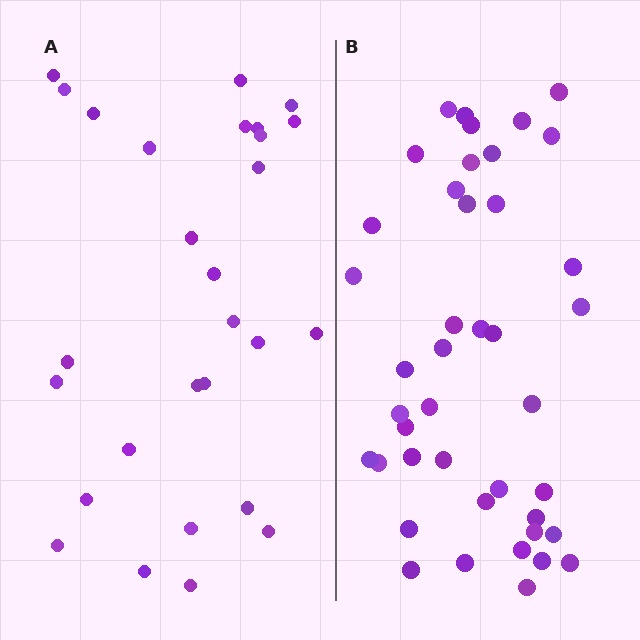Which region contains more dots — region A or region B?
Region B (the right region) has more dots.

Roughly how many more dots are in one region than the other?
Region B has approximately 15 more dots than region A.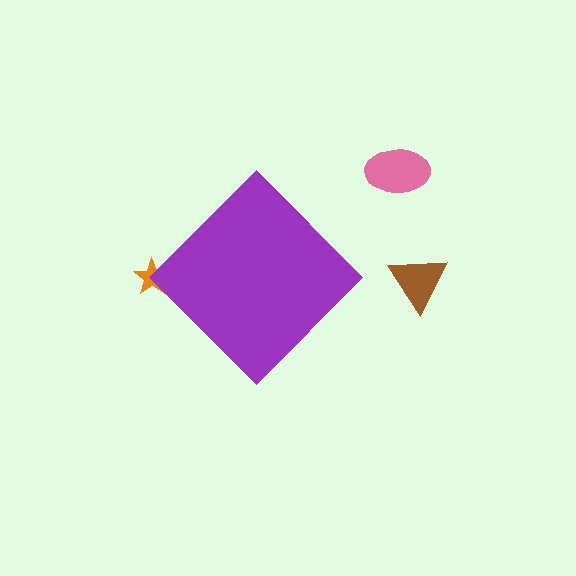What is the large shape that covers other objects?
A purple diamond.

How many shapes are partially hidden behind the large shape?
1 shape is partially hidden.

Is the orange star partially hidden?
Yes, the orange star is partially hidden behind the purple diamond.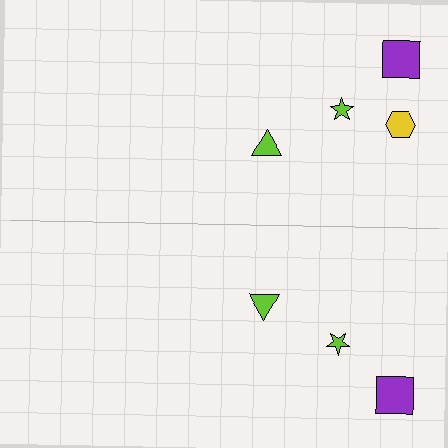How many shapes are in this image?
There are 7 shapes in this image.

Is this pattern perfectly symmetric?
No, the pattern is not perfectly symmetric. A yellow hexagon is missing from the bottom side.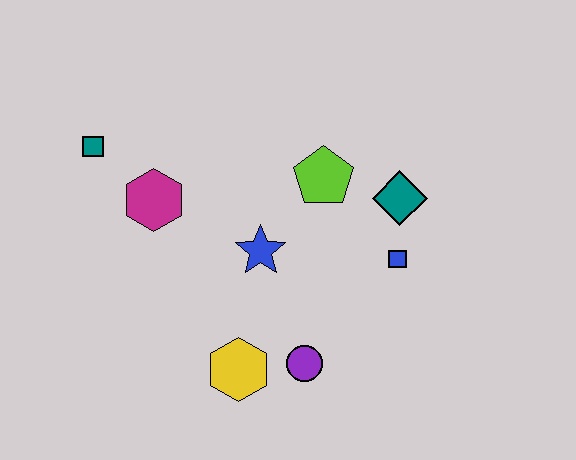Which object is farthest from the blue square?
The teal square is farthest from the blue square.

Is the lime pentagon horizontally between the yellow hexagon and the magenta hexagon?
No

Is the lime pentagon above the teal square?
No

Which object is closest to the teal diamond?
The blue square is closest to the teal diamond.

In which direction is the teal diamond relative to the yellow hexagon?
The teal diamond is above the yellow hexagon.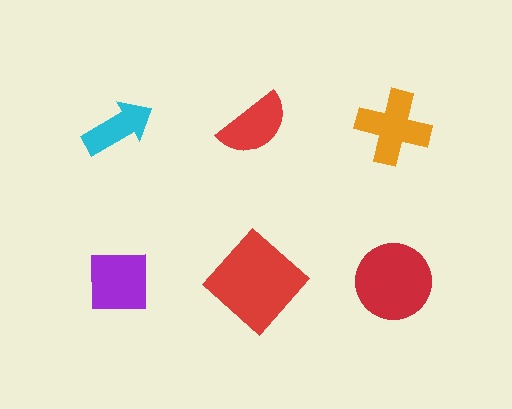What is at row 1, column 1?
A cyan arrow.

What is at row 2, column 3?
A red circle.